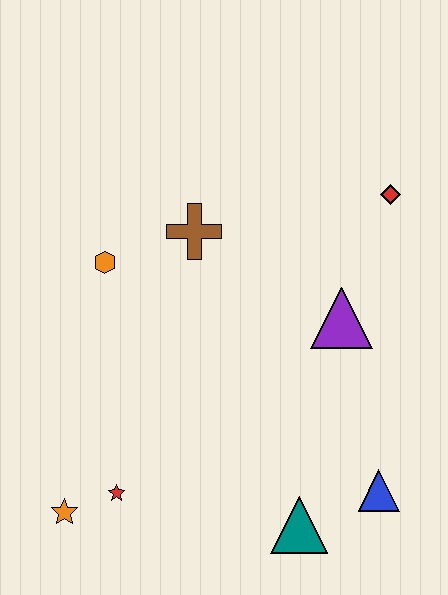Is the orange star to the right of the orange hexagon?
No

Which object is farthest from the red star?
The red diamond is farthest from the red star.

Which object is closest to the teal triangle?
The blue triangle is closest to the teal triangle.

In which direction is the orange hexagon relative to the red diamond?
The orange hexagon is to the left of the red diamond.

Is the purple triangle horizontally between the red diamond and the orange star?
Yes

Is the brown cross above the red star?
Yes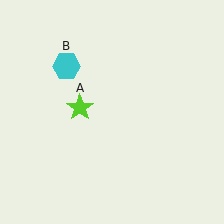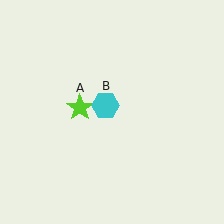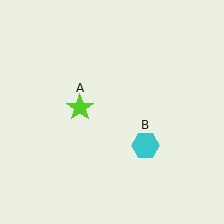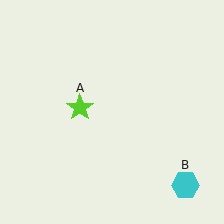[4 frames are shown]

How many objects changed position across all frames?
1 object changed position: cyan hexagon (object B).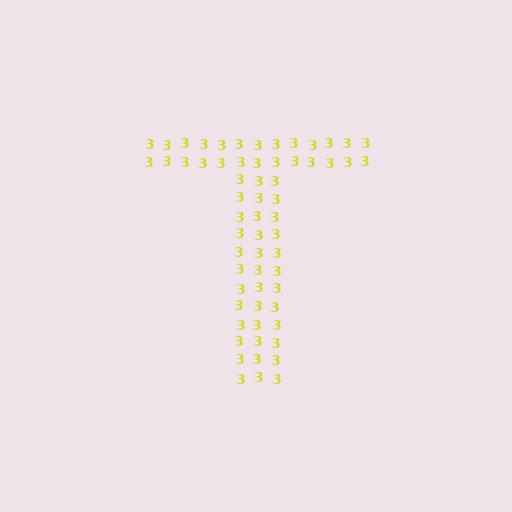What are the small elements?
The small elements are digit 3's.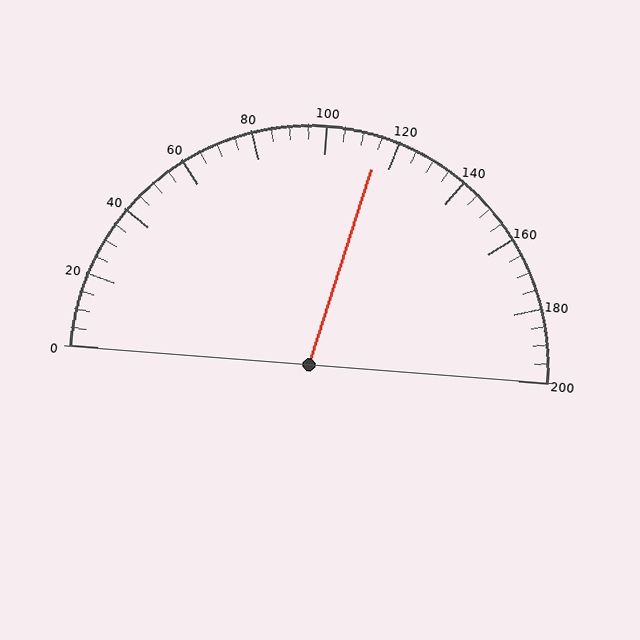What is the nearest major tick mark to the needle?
The nearest major tick mark is 120.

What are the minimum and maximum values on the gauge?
The gauge ranges from 0 to 200.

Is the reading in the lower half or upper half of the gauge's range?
The reading is in the upper half of the range (0 to 200).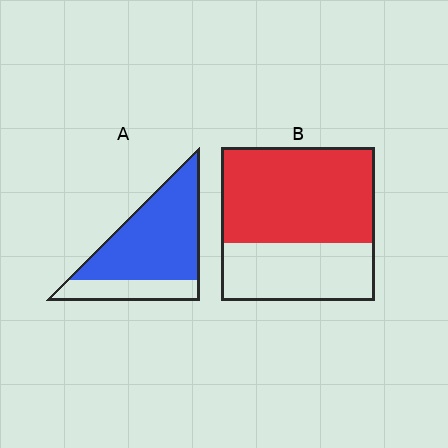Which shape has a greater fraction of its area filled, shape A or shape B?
Shape A.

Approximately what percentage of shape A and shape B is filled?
A is approximately 75% and B is approximately 60%.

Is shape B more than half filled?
Yes.